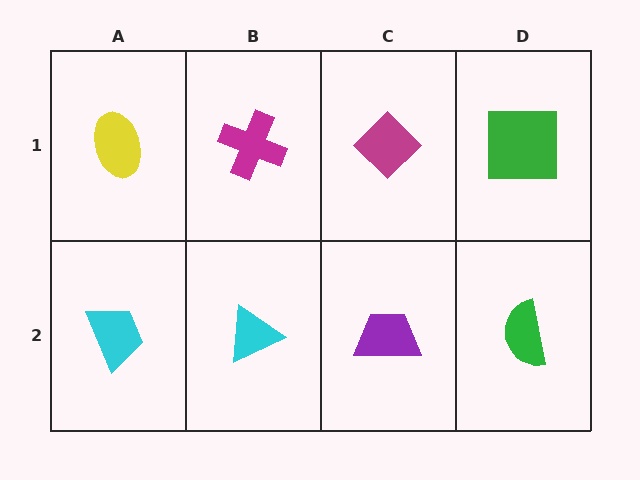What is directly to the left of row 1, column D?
A magenta diamond.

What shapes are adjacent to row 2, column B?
A magenta cross (row 1, column B), a cyan trapezoid (row 2, column A), a purple trapezoid (row 2, column C).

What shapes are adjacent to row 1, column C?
A purple trapezoid (row 2, column C), a magenta cross (row 1, column B), a green square (row 1, column D).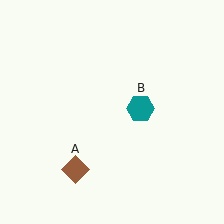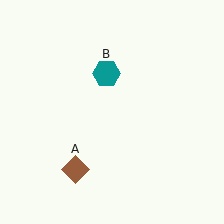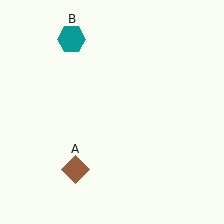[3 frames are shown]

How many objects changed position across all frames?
1 object changed position: teal hexagon (object B).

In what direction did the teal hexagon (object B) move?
The teal hexagon (object B) moved up and to the left.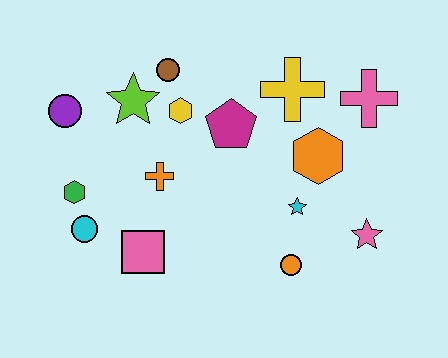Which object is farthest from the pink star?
The purple circle is farthest from the pink star.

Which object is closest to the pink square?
The cyan circle is closest to the pink square.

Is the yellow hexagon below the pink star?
No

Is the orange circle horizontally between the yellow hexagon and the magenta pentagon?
No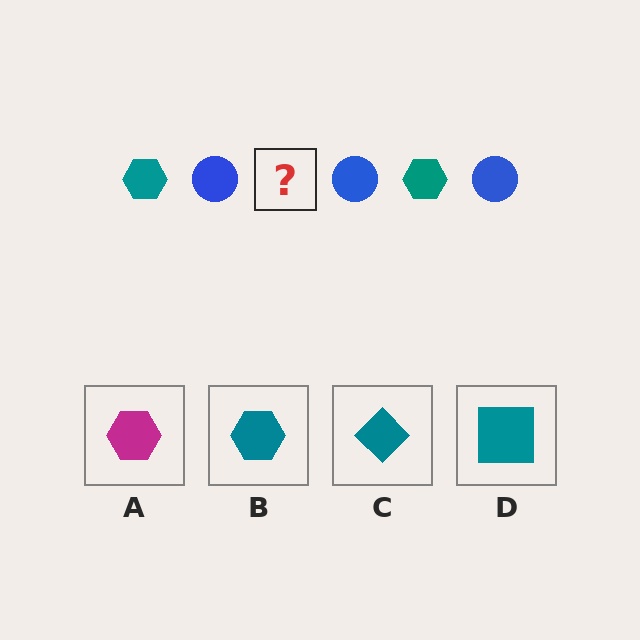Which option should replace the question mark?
Option B.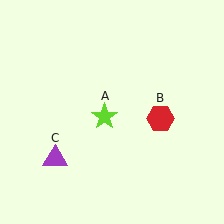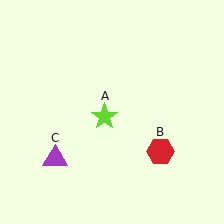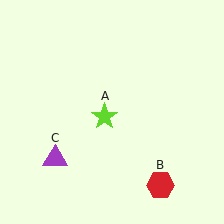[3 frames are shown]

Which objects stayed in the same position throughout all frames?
Lime star (object A) and purple triangle (object C) remained stationary.